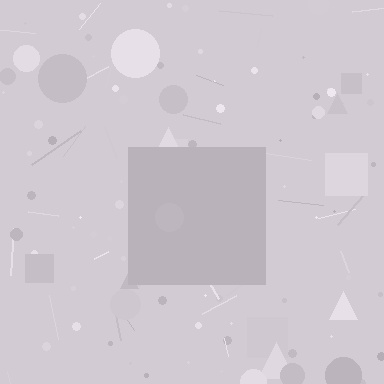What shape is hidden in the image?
A square is hidden in the image.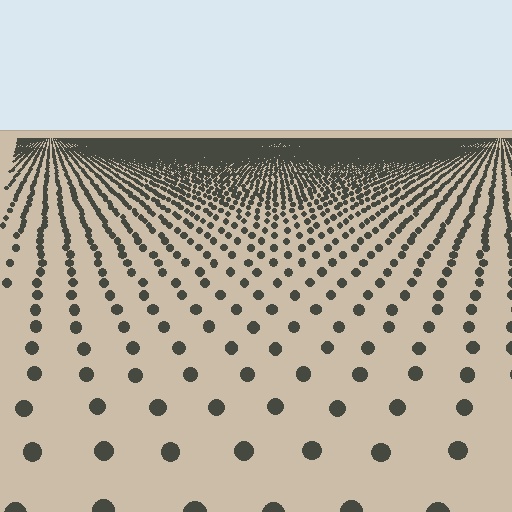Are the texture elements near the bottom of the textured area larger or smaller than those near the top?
Larger. Near the bottom, elements are closer to the viewer and appear at a bigger on-screen size.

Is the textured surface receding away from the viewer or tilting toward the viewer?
The surface is receding away from the viewer. Texture elements get smaller and denser toward the top.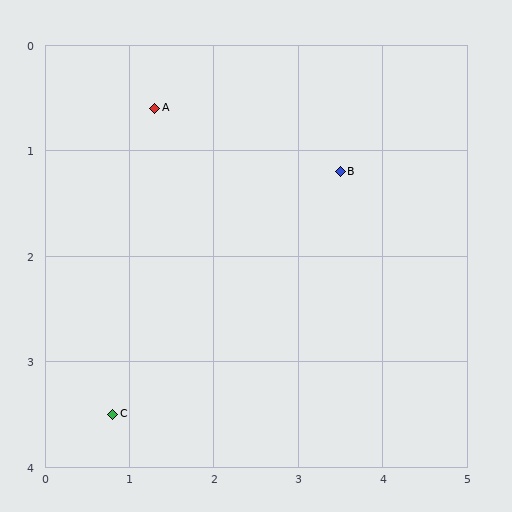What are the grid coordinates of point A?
Point A is at approximately (1.3, 0.6).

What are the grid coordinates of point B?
Point B is at approximately (3.5, 1.2).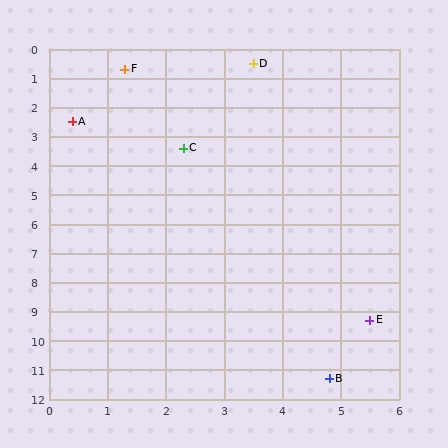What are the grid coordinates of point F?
Point F is at approximately (1.3, 0.7).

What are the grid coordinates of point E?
Point E is at approximately (5.5, 9.3).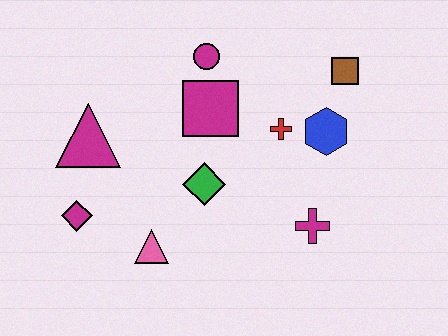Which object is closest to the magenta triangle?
The magenta diamond is closest to the magenta triangle.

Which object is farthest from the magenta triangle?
The brown square is farthest from the magenta triangle.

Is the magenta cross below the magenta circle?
Yes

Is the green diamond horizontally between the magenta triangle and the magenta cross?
Yes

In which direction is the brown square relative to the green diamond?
The brown square is to the right of the green diamond.